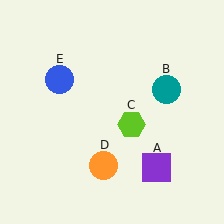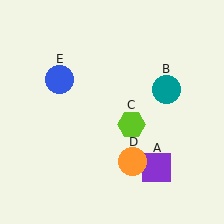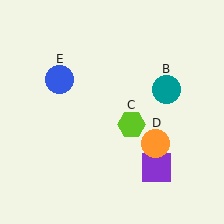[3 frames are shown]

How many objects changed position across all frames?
1 object changed position: orange circle (object D).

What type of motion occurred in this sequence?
The orange circle (object D) rotated counterclockwise around the center of the scene.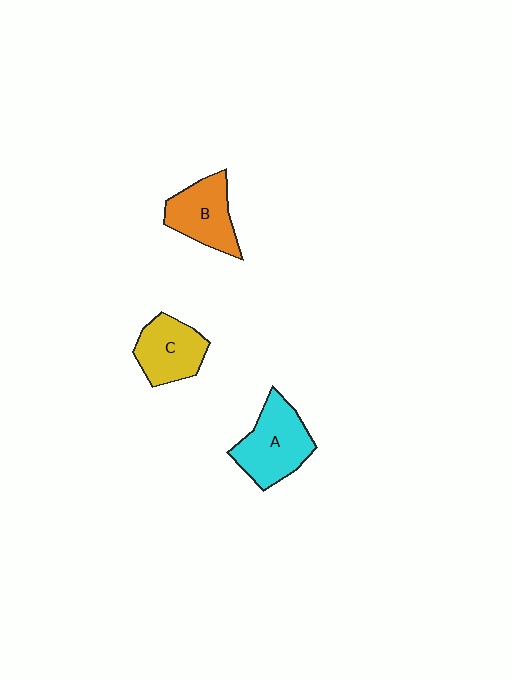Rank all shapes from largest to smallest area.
From largest to smallest: A (cyan), B (orange), C (yellow).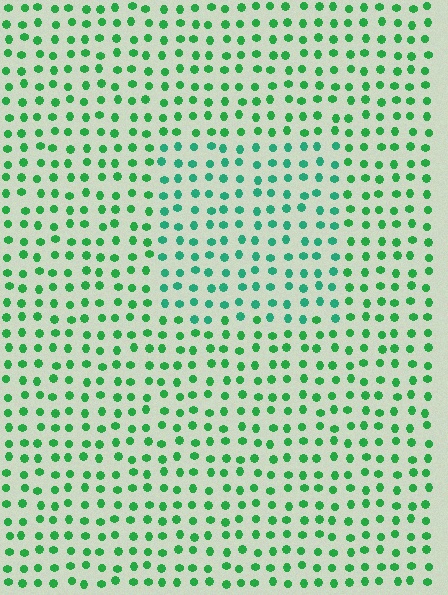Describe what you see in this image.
The image is filled with small green elements in a uniform arrangement. A rectangle-shaped region is visible where the elements are tinted to a slightly different hue, forming a subtle color boundary.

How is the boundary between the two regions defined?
The boundary is defined purely by a slight shift in hue (about 25 degrees). Spacing, size, and orientation are identical on both sides.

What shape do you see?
I see a rectangle.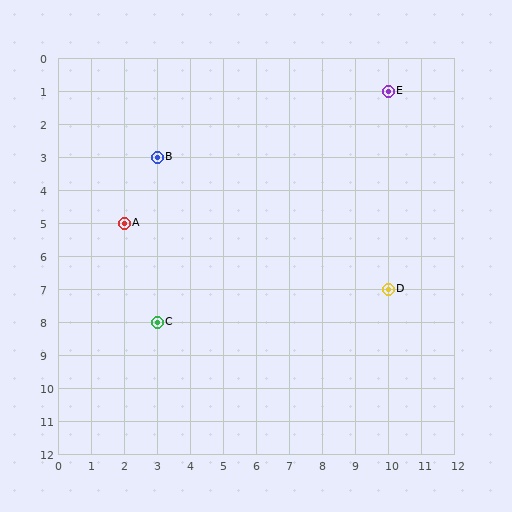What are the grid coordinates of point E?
Point E is at grid coordinates (10, 1).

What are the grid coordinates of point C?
Point C is at grid coordinates (3, 8).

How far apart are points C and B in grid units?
Points C and B are 5 rows apart.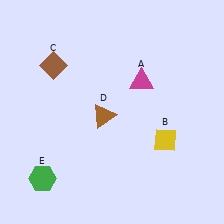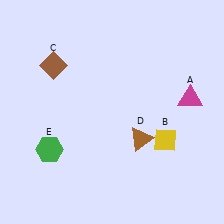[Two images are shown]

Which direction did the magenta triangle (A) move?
The magenta triangle (A) moved right.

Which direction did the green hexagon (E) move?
The green hexagon (E) moved up.